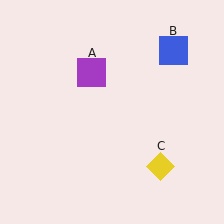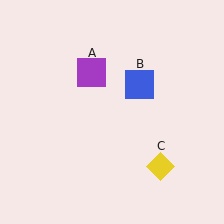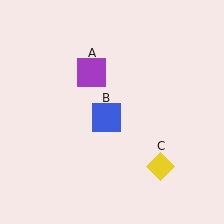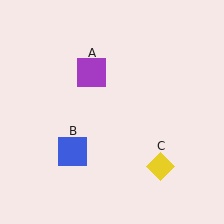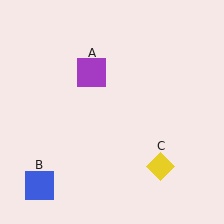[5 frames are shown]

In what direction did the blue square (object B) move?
The blue square (object B) moved down and to the left.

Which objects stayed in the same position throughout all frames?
Purple square (object A) and yellow diamond (object C) remained stationary.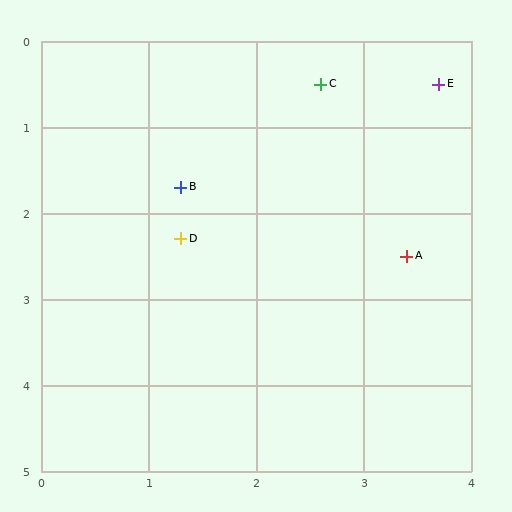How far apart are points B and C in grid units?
Points B and C are about 1.8 grid units apart.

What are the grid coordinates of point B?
Point B is at approximately (1.3, 1.7).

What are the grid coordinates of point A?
Point A is at approximately (3.4, 2.5).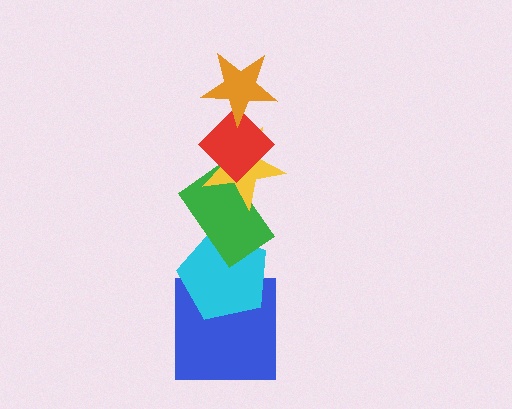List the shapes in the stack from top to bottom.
From top to bottom: the orange star, the red diamond, the yellow star, the green rectangle, the cyan pentagon, the blue square.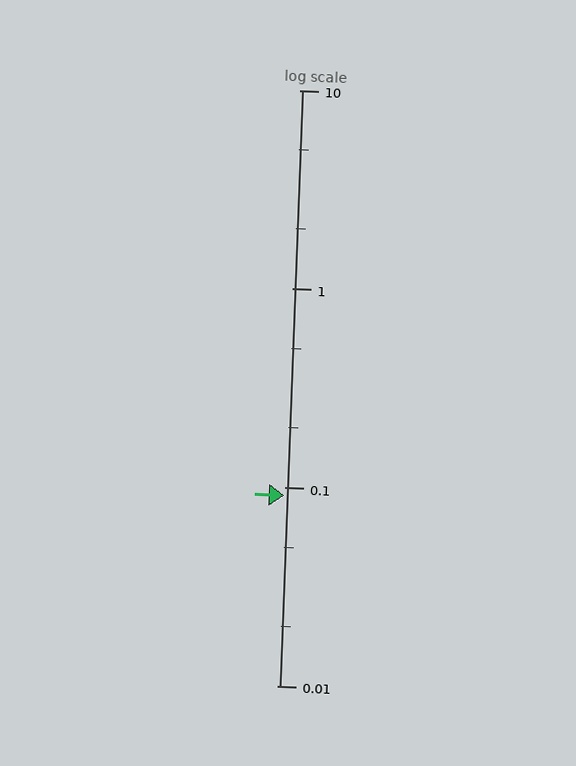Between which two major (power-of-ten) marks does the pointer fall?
The pointer is between 0.01 and 0.1.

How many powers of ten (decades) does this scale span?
The scale spans 3 decades, from 0.01 to 10.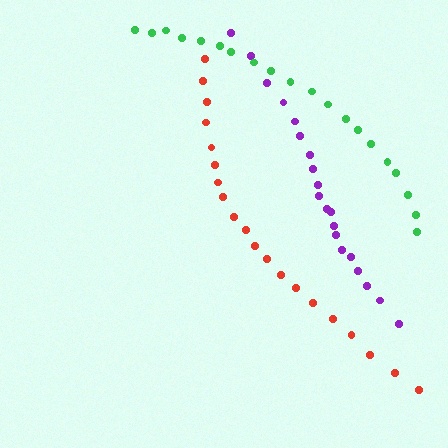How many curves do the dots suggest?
There are 3 distinct paths.